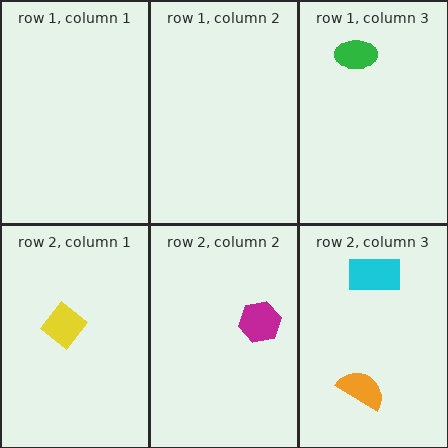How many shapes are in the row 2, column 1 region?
1.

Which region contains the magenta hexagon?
The row 2, column 2 region.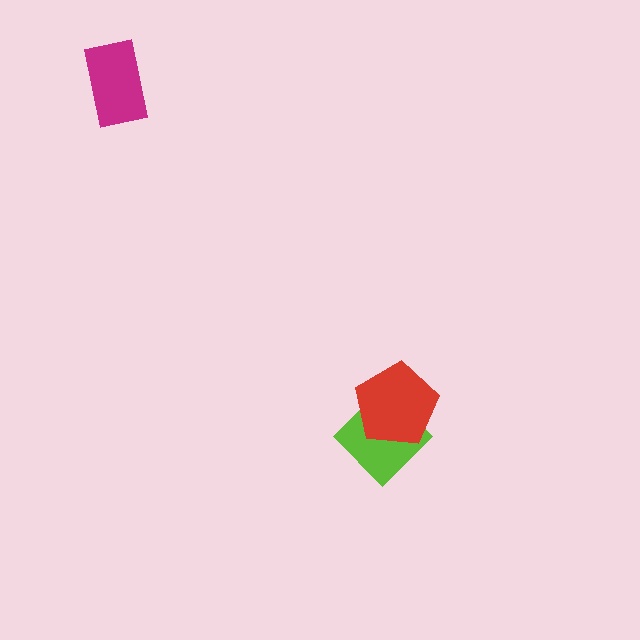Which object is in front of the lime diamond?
The red pentagon is in front of the lime diamond.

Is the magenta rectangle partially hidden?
No, no other shape covers it.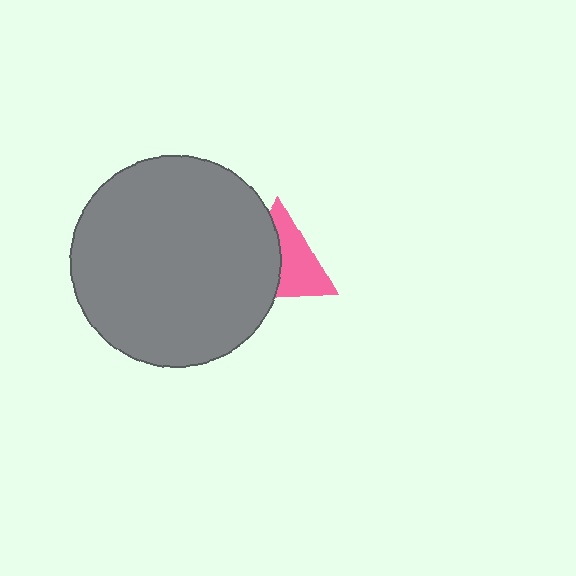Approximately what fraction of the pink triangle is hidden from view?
Roughly 47% of the pink triangle is hidden behind the gray circle.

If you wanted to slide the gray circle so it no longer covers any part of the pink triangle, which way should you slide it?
Slide it left — that is the most direct way to separate the two shapes.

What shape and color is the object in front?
The object in front is a gray circle.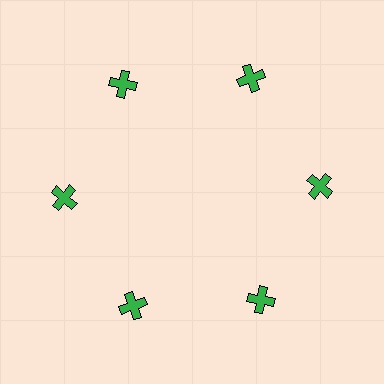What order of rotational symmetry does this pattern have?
This pattern has 6-fold rotational symmetry.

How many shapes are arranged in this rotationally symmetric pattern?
There are 6 shapes, arranged in 6 groups of 1.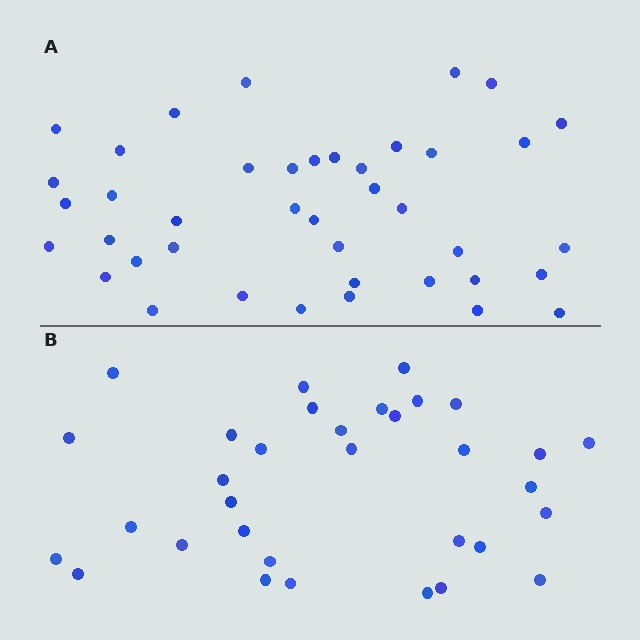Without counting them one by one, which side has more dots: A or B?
Region A (the top region) has more dots.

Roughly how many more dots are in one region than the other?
Region A has roughly 8 or so more dots than region B.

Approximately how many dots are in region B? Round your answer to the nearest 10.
About 30 dots. (The exact count is 33, which rounds to 30.)